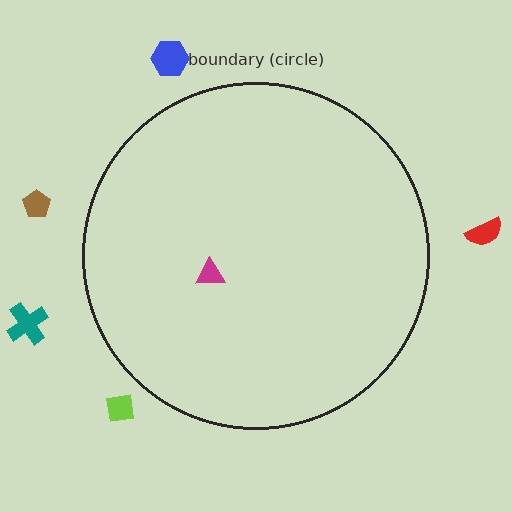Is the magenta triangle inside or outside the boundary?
Inside.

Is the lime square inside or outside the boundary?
Outside.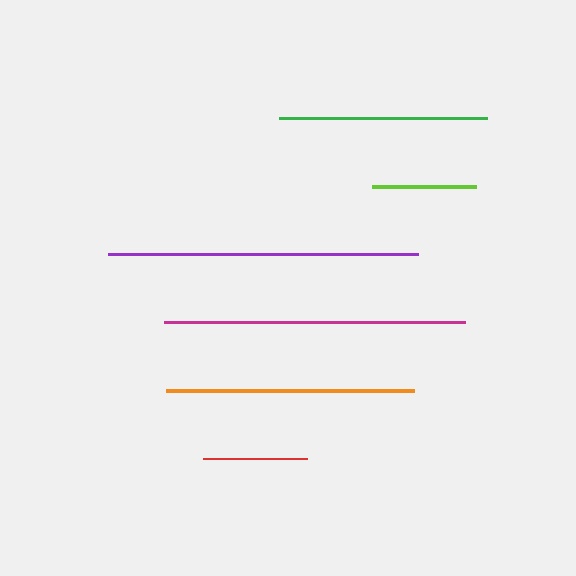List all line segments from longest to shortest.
From longest to shortest: purple, magenta, orange, green, red, lime.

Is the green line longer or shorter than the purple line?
The purple line is longer than the green line.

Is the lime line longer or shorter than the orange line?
The orange line is longer than the lime line.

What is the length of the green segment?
The green segment is approximately 208 pixels long.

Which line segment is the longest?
The purple line is the longest at approximately 309 pixels.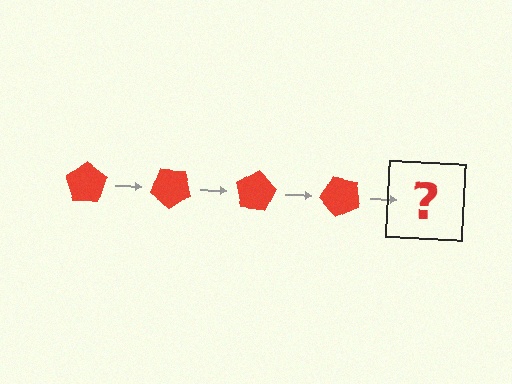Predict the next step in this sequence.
The next step is a red pentagon rotated 160 degrees.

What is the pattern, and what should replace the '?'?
The pattern is that the pentagon rotates 40 degrees each step. The '?' should be a red pentagon rotated 160 degrees.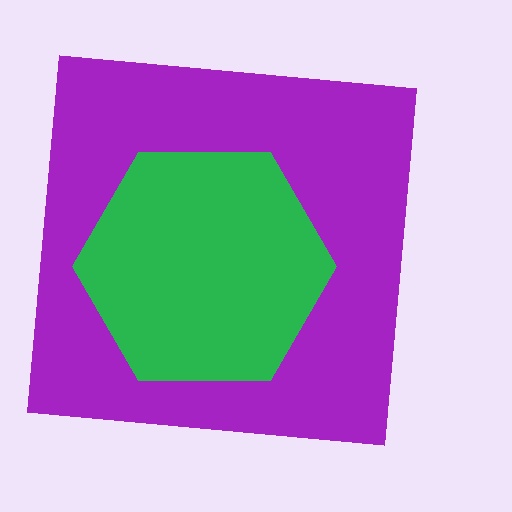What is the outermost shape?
The purple square.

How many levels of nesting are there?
2.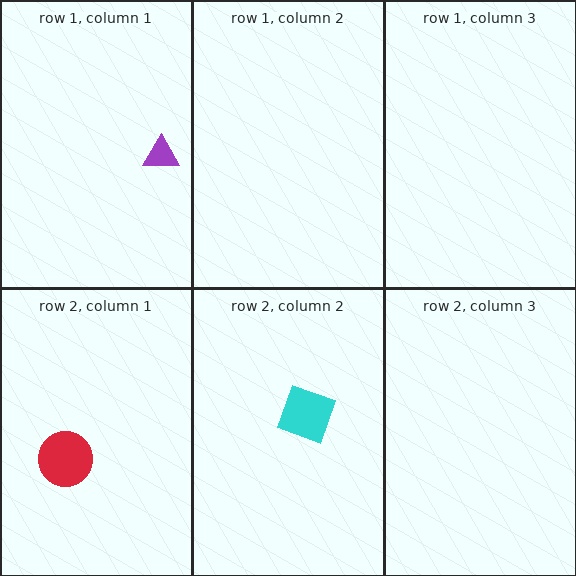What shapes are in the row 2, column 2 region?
The cyan square.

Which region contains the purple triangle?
The row 1, column 1 region.